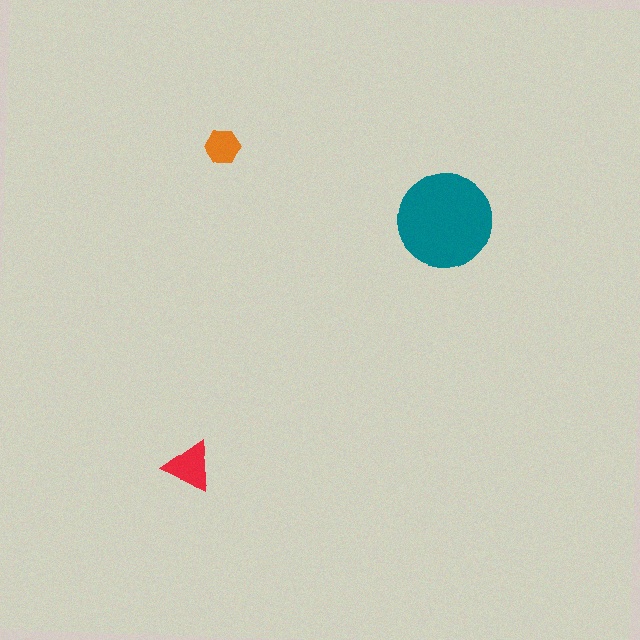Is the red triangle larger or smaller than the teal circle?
Smaller.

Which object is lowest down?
The red triangle is bottommost.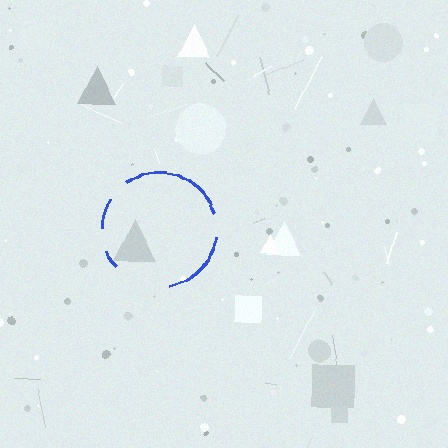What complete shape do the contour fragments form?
The contour fragments form a circle.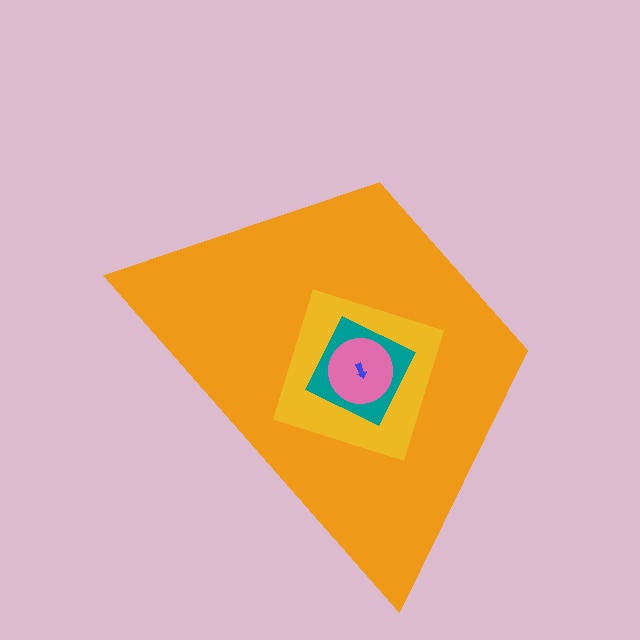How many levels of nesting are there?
5.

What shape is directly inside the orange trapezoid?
The yellow square.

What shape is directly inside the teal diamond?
The pink circle.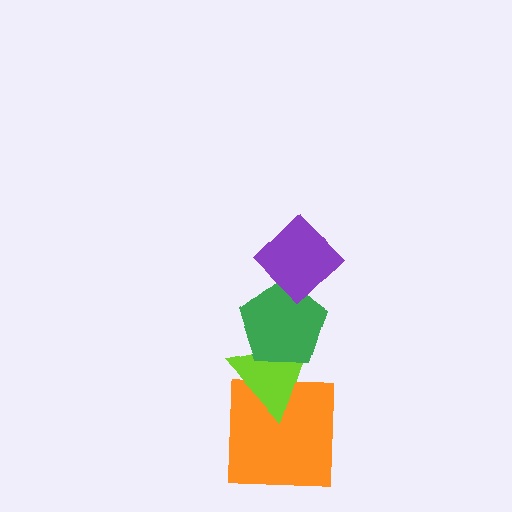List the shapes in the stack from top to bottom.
From top to bottom: the purple diamond, the green pentagon, the lime triangle, the orange square.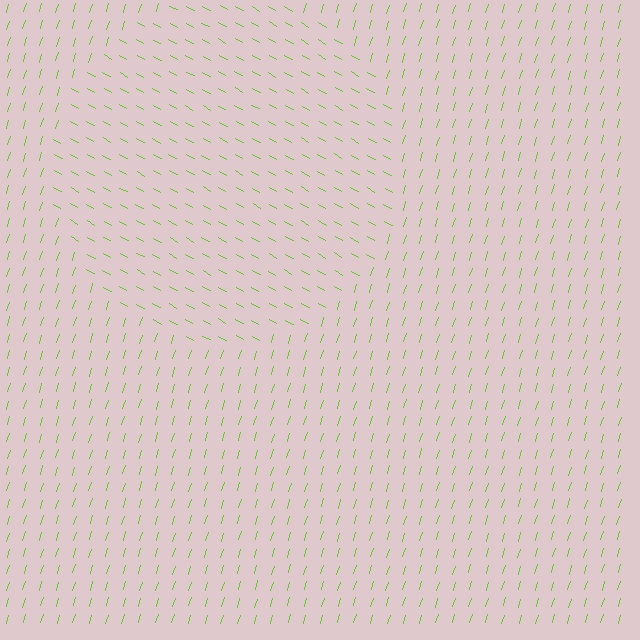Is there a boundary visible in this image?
Yes, there is a texture boundary formed by a change in line orientation.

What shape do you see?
I see a circle.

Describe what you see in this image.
The image is filled with small lime line segments. A circle region in the image has lines oriented differently from the surrounding lines, creating a visible texture boundary.